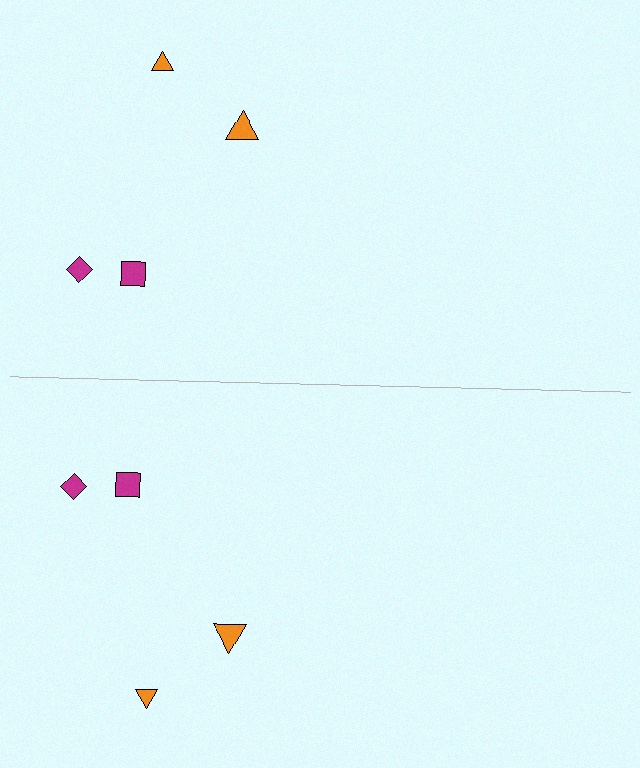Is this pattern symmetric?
Yes, this pattern has bilateral (reflection) symmetry.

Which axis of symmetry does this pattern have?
The pattern has a horizontal axis of symmetry running through the center of the image.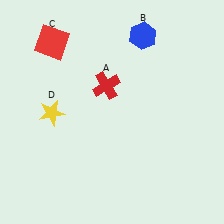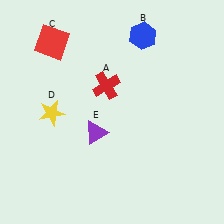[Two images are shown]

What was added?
A purple triangle (E) was added in Image 2.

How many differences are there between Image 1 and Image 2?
There is 1 difference between the two images.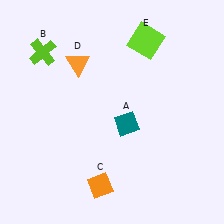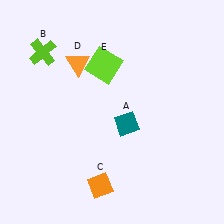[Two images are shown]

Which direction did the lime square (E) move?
The lime square (E) moved left.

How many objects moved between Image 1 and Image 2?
1 object moved between the two images.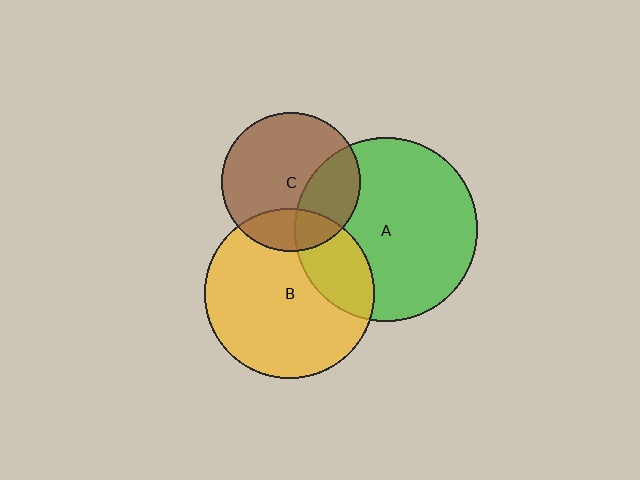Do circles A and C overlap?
Yes.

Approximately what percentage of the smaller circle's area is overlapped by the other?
Approximately 30%.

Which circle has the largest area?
Circle A (green).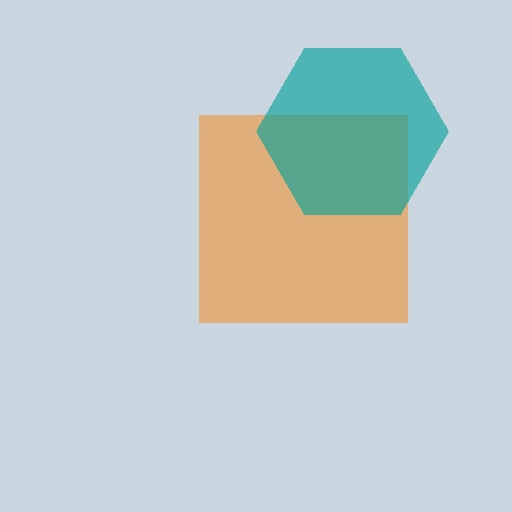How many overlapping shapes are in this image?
There are 2 overlapping shapes in the image.